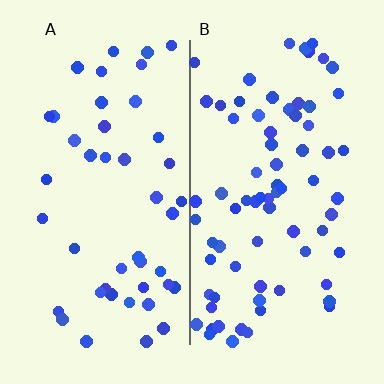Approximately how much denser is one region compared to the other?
Approximately 1.6× — region B over region A.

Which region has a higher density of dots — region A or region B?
B (the right).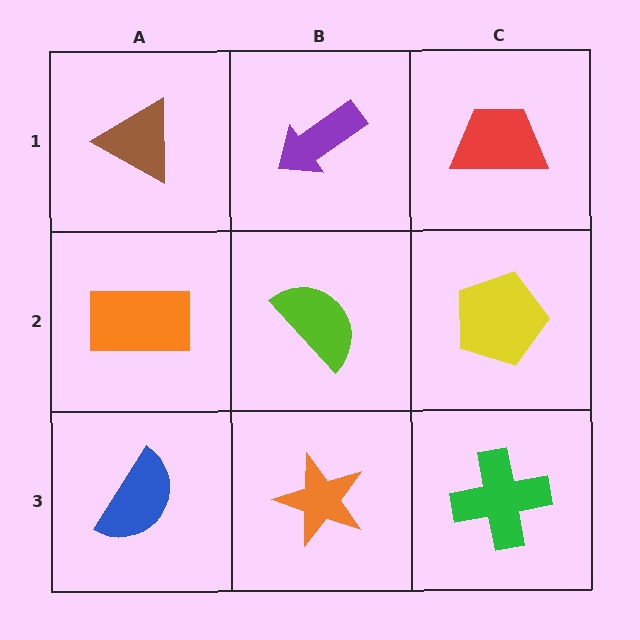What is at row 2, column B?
A lime semicircle.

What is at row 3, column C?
A green cross.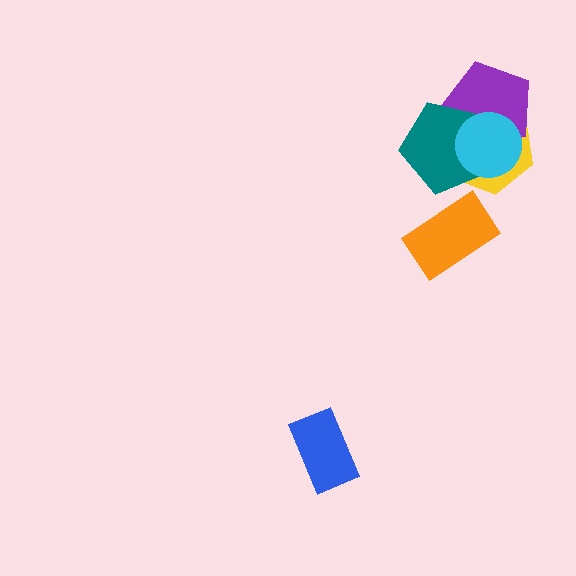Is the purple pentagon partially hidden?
Yes, it is partially covered by another shape.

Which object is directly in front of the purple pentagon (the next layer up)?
The teal pentagon is directly in front of the purple pentagon.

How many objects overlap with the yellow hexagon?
3 objects overlap with the yellow hexagon.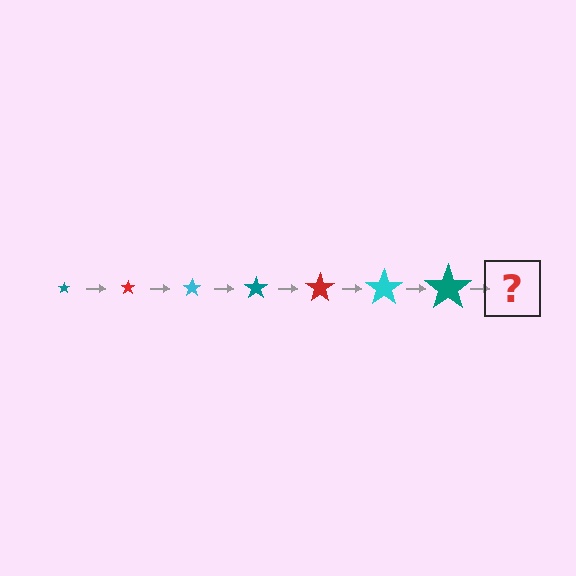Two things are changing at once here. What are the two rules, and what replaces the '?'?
The two rules are that the star grows larger each step and the color cycles through teal, red, and cyan. The '?' should be a red star, larger than the previous one.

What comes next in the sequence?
The next element should be a red star, larger than the previous one.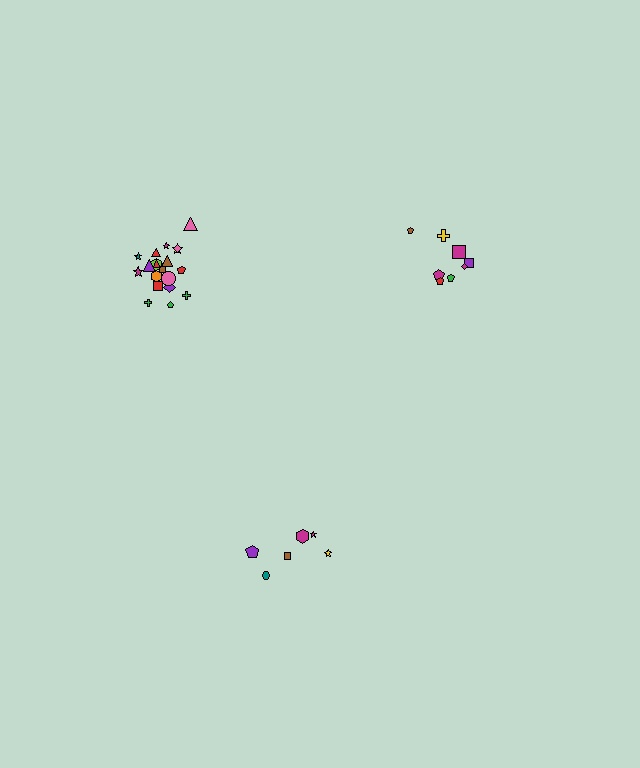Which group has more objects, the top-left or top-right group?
The top-left group.